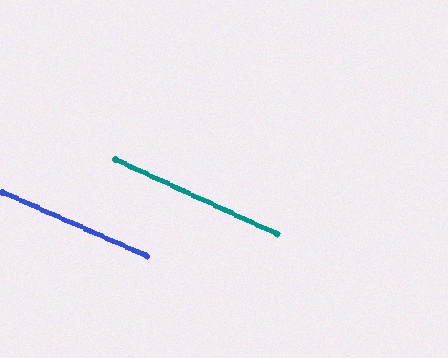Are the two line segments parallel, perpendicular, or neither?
Parallel — their directions differ by only 1.0°.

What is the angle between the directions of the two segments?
Approximately 1 degree.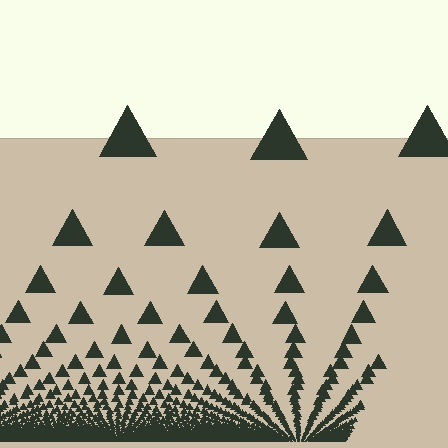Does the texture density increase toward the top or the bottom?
Density increases toward the bottom.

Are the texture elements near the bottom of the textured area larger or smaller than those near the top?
Smaller. The gradient is inverted — elements near the bottom are smaller and denser.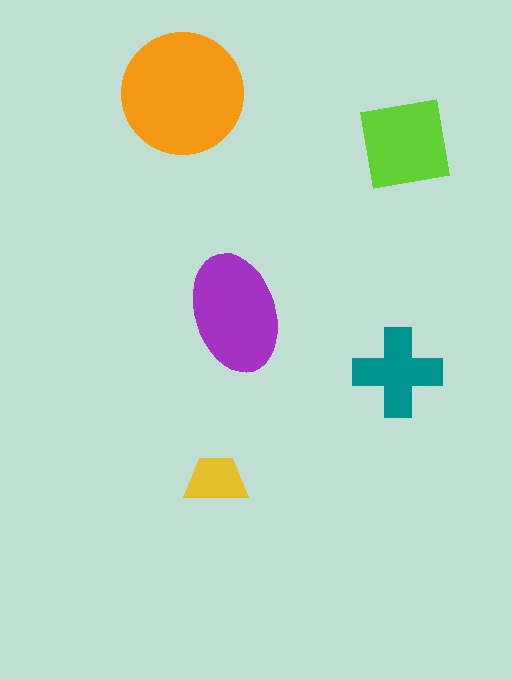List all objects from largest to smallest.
The orange circle, the purple ellipse, the lime square, the teal cross, the yellow trapezoid.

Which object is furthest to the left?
The orange circle is leftmost.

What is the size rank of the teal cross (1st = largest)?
4th.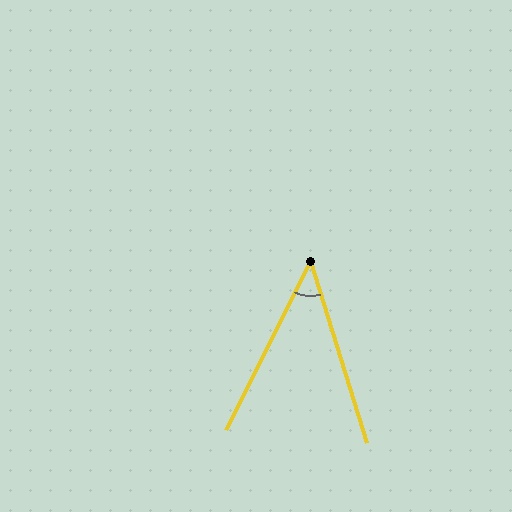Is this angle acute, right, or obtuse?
It is acute.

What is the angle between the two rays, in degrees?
Approximately 44 degrees.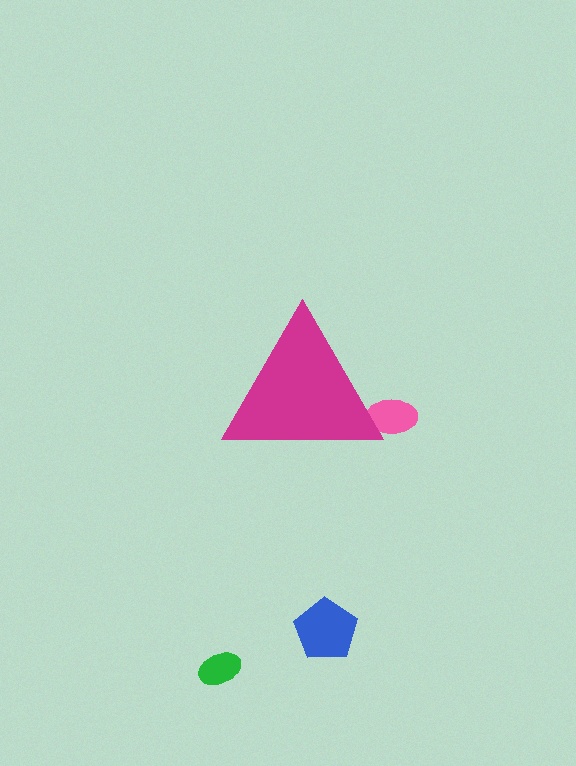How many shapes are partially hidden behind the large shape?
1 shape is partially hidden.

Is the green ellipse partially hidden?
No, the green ellipse is fully visible.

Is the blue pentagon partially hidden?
No, the blue pentagon is fully visible.